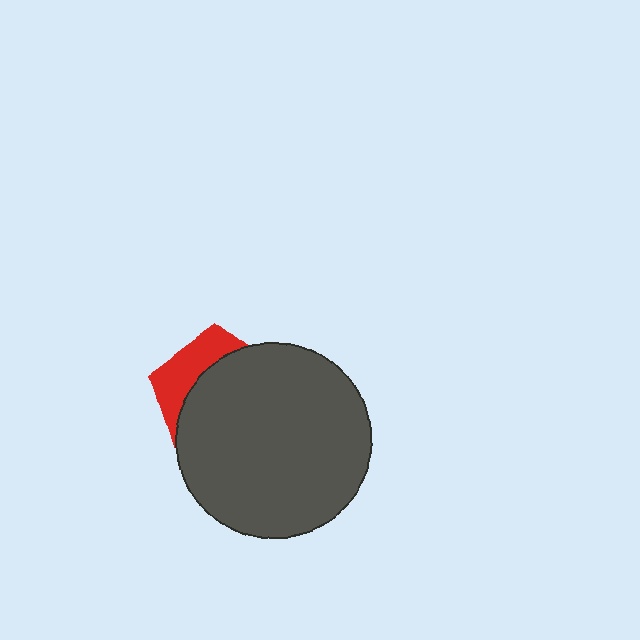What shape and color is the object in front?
The object in front is a dark gray circle.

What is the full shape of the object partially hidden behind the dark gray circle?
The partially hidden object is a red pentagon.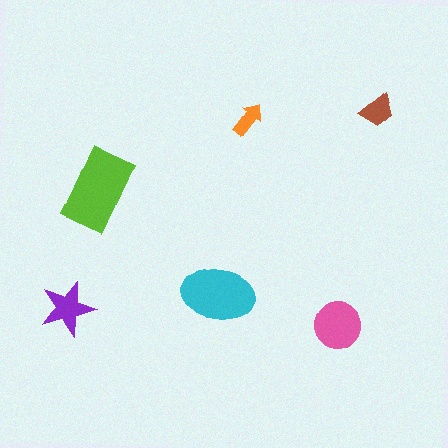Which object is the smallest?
The orange arrow.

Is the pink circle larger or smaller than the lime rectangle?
Smaller.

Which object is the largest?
The lime rectangle.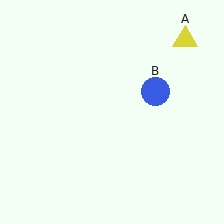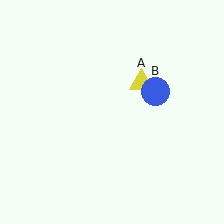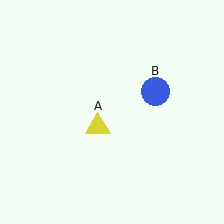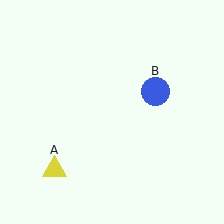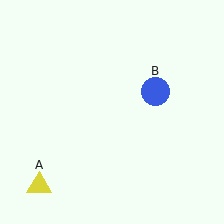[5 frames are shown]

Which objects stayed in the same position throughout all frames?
Blue circle (object B) remained stationary.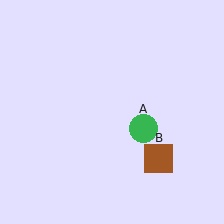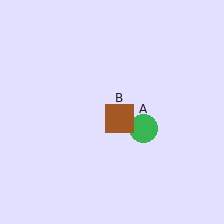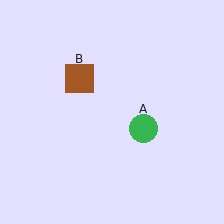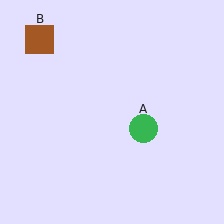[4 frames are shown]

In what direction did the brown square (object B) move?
The brown square (object B) moved up and to the left.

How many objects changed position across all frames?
1 object changed position: brown square (object B).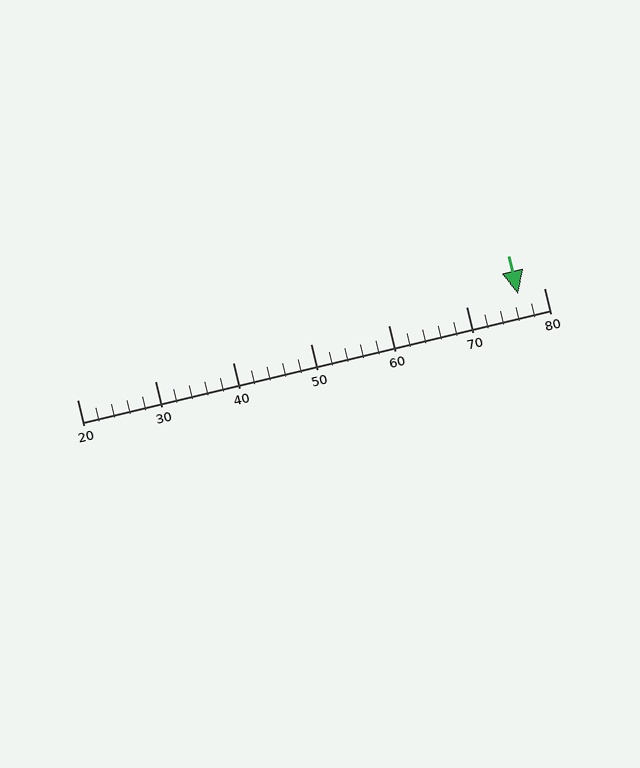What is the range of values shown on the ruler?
The ruler shows values from 20 to 80.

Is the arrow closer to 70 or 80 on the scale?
The arrow is closer to 80.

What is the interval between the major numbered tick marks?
The major tick marks are spaced 10 units apart.